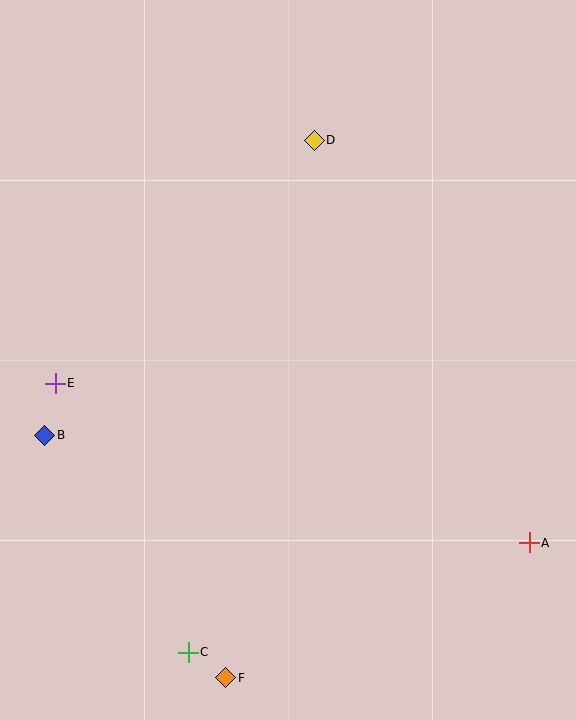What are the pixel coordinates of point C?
Point C is at (188, 652).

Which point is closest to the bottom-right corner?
Point A is closest to the bottom-right corner.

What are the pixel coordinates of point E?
Point E is at (55, 383).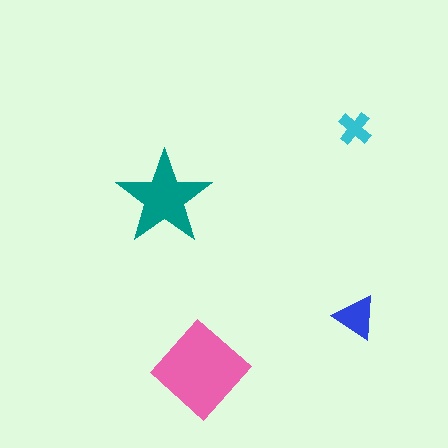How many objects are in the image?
There are 4 objects in the image.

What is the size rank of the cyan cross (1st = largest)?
4th.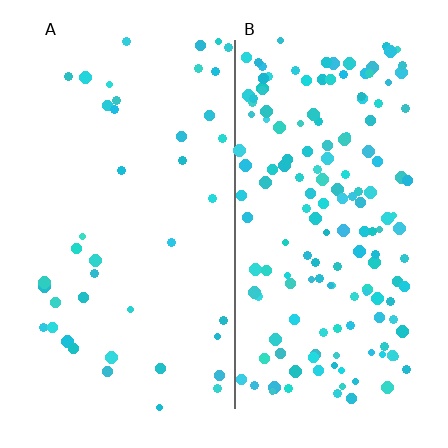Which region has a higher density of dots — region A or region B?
B (the right).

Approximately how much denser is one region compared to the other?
Approximately 4.0× — region B over region A.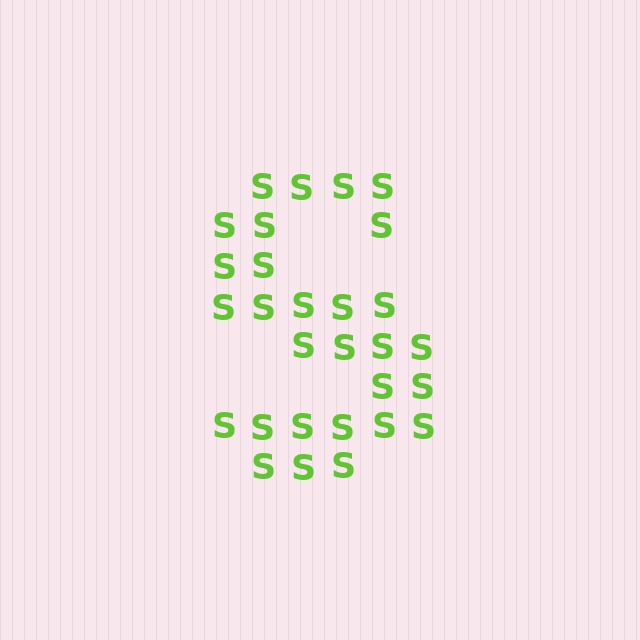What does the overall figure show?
The overall figure shows the letter S.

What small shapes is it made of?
It is made of small letter S's.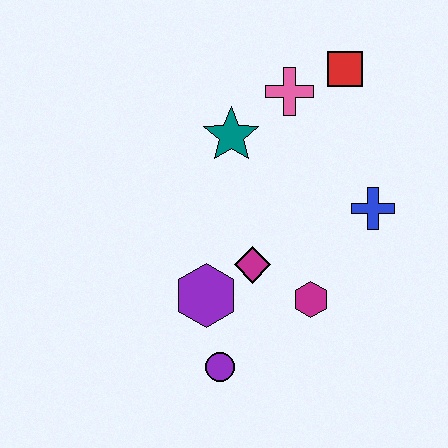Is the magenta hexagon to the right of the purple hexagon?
Yes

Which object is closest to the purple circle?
The purple hexagon is closest to the purple circle.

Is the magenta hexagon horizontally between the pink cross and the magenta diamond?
No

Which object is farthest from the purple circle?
The red square is farthest from the purple circle.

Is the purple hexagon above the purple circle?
Yes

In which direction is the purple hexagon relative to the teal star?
The purple hexagon is below the teal star.